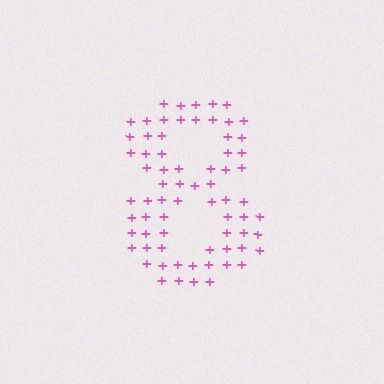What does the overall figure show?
The overall figure shows the digit 8.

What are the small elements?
The small elements are plus signs.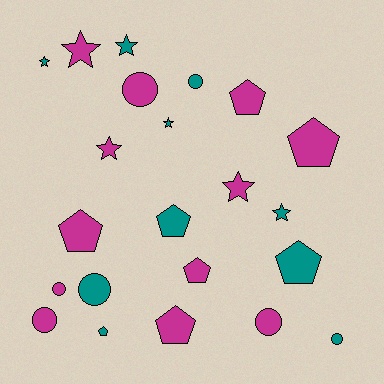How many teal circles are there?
There are 3 teal circles.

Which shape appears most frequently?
Pentagon, with 8 objects.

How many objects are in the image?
There are 22 objects.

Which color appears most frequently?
Magenta, with 12 objects.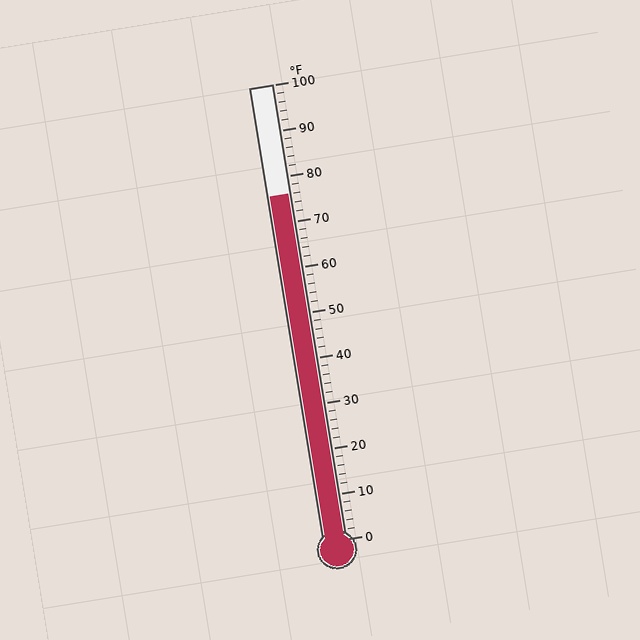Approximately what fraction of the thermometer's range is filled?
The thermometer is filled to approximately 75% of its range.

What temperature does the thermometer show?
The thermometer shows approximately 76°F.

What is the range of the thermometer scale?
The thermometer scale ranges from 0°F to 100°F.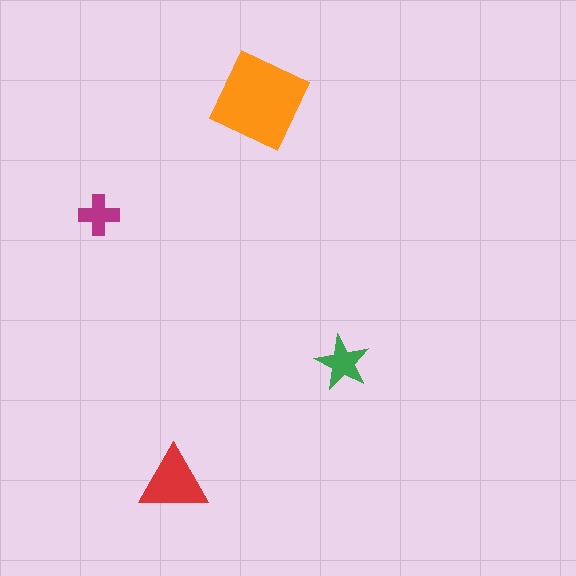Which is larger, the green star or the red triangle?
The red triangle.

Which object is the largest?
The orange square.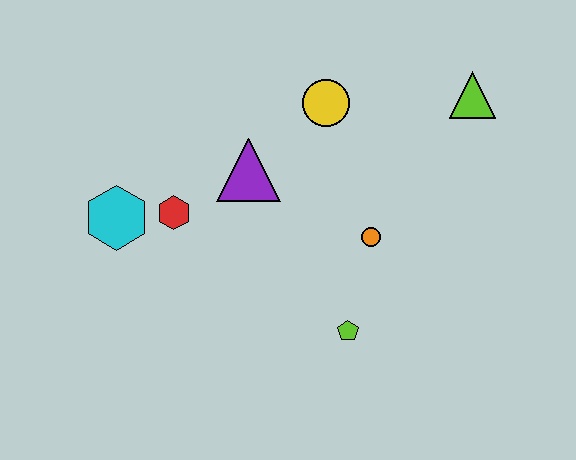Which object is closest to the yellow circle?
The purple triangle is closest to the yellow circle.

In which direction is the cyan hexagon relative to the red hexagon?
The cyan hexagon is to the left of the red hexagon.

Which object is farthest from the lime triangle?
The cyan hexagon is farthest from the lime triangle.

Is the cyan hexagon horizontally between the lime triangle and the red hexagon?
No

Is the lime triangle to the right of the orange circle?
Yes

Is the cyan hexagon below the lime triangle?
Yes